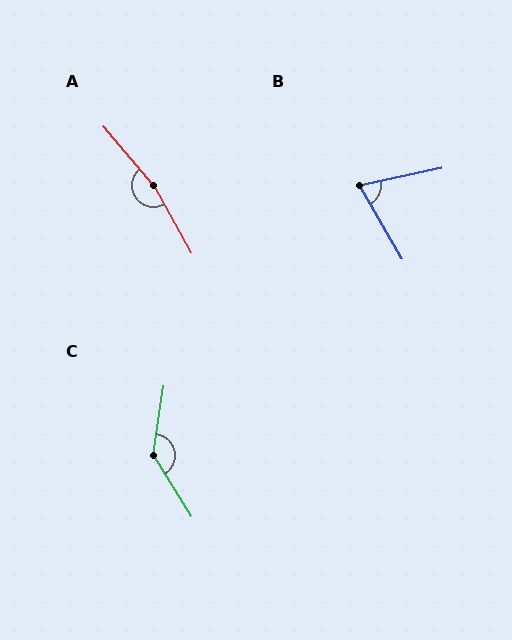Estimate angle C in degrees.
Approximately 139 degrees.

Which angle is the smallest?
B, at approximately 72 degrees.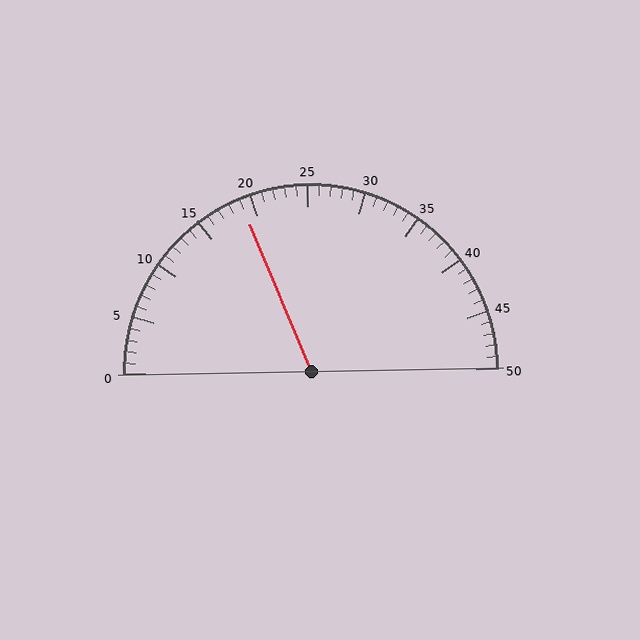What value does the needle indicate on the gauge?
The needle indicates approximately 19.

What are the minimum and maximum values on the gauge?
The gauge ranges from 0 to 50.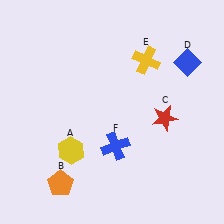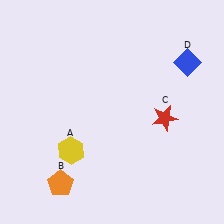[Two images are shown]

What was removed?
The yellow cross (E), the blue cross (F) were removed in Image 2.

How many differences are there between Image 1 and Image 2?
There are 2 differences between the two images.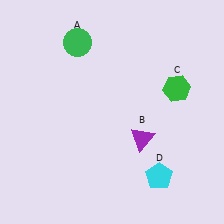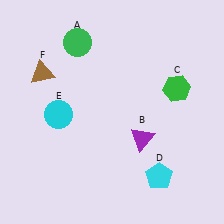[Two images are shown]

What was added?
A cyan circle (E), a brown triangle (F) were added in Image 2.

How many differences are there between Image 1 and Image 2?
There are 2 differences between the two images.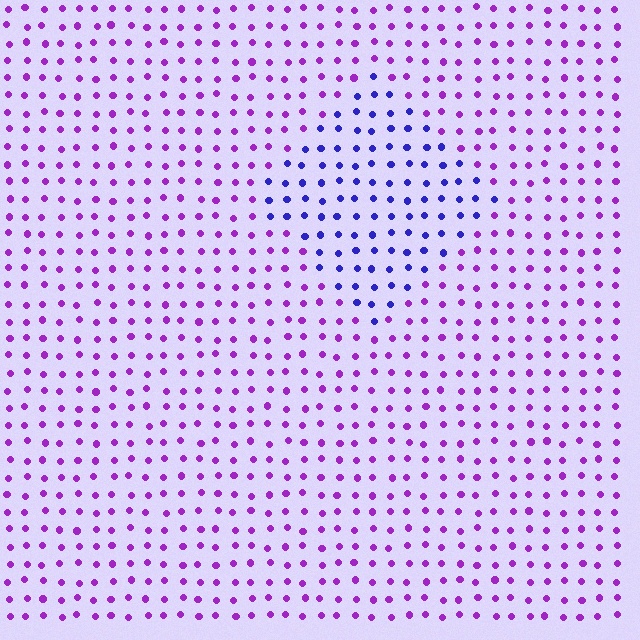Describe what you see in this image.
The image is filled with small purple elements in a uniform arrangement. A diamond-shaped region is visible where the elements are tinted to a slightly different hue, forming a subtle color boundary.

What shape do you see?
I see a diamond.